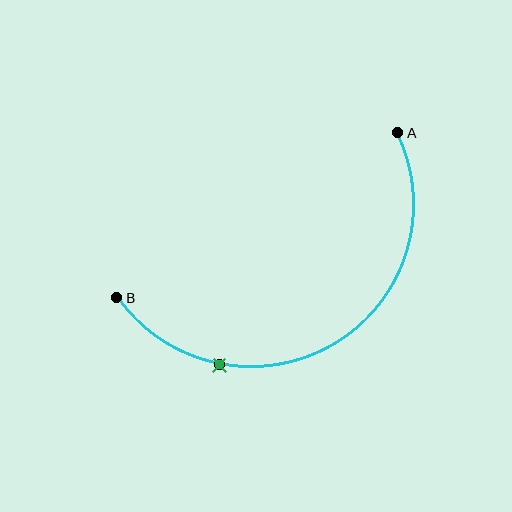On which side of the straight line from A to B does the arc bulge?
The arc bulges below the straight line connecting A and B.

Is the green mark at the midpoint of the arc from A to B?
No. The green mark lies on the arc but is closer to endpoint B. The arc midpoint would be at the point on the curve equidistant along the arc from both A and B.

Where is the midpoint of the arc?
The arc midpoint is the point on the curve farthest from the straight line joining A and B. It sits below that line.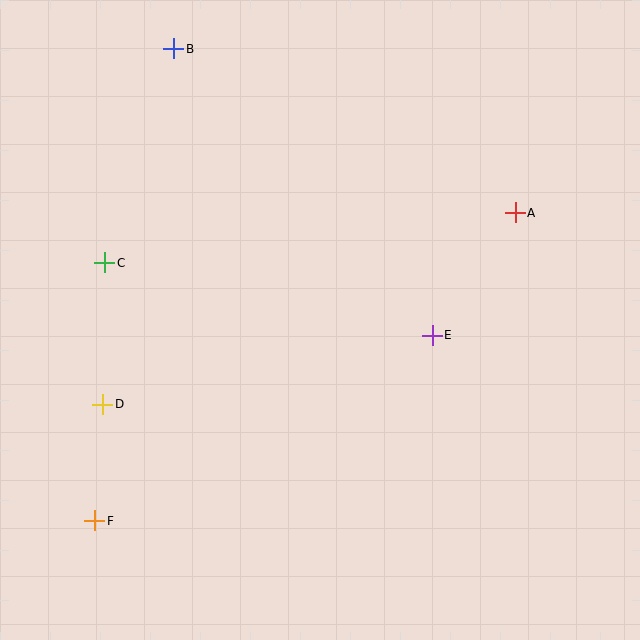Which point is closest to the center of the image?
Point E at (432, 335) is closest to the center.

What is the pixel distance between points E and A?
The distance between E and A is 148 pixels.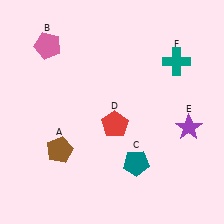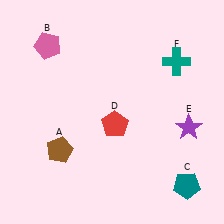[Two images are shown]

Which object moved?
The teal pentagon (C) moved right.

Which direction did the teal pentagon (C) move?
The teal pentagon (C) moved right.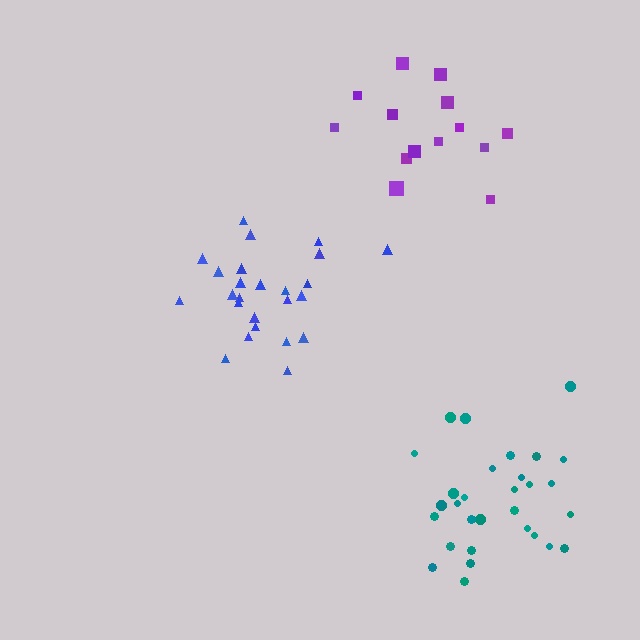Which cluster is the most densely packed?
Blue.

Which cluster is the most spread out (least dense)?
Purple.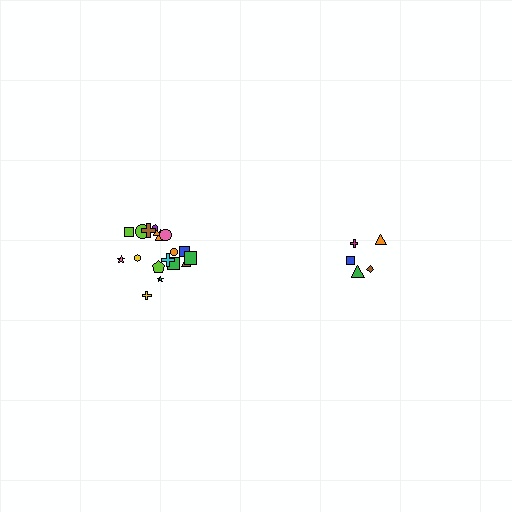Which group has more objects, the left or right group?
The left group.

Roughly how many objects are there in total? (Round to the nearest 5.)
Roughly 25 objects in total.